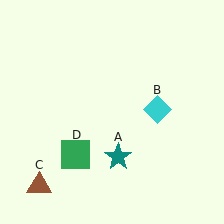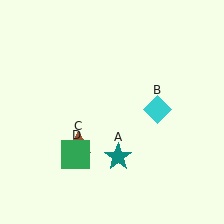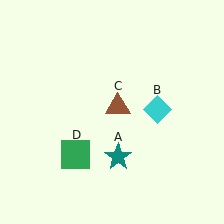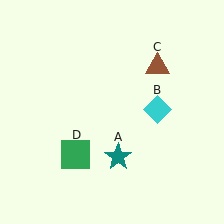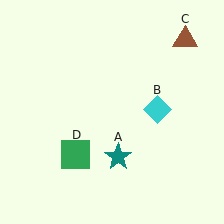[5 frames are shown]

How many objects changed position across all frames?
1 object changed position: brown triangle (object C).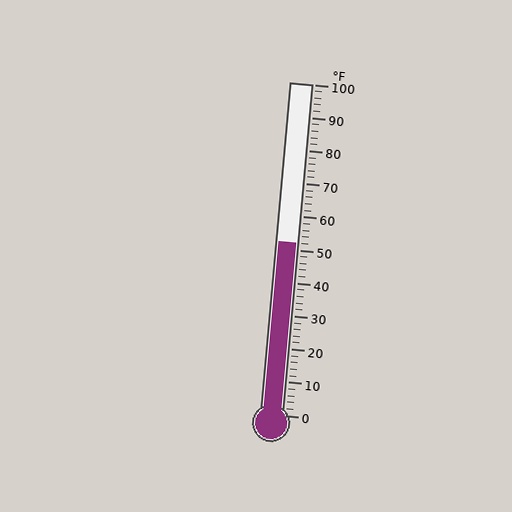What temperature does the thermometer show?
The thermometer shows approximately 52°F.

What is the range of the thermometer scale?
The thermometer scale ranges from 0°F to 100°F.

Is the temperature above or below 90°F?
The temperature is below 90°F.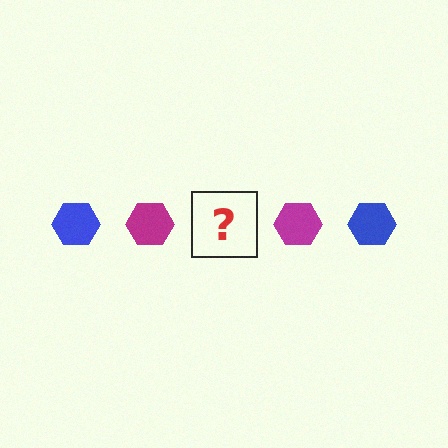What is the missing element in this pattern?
The missing element is a blue hexagon.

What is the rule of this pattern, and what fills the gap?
The rule is that the pattern cycles through blue, magenta hexagons. The gap should be filled with a blue hexagon.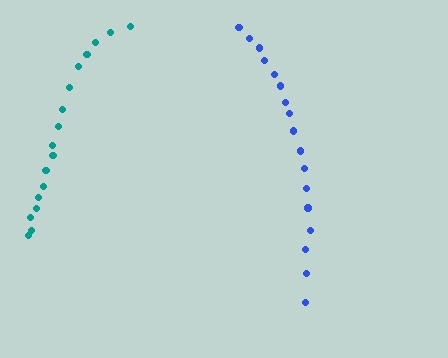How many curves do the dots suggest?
There are 2 distinct paths.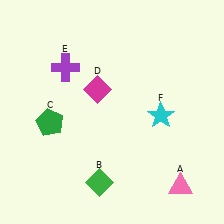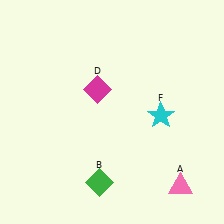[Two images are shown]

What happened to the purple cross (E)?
The purple cross (E) was removed in Image 2. It was in the top-left area of Image 1.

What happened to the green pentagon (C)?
The green pentagon (C) was removed in Image 2. It was in the bottom-left area of Image 1.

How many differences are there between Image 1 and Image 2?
There are 2 differences between the two images.